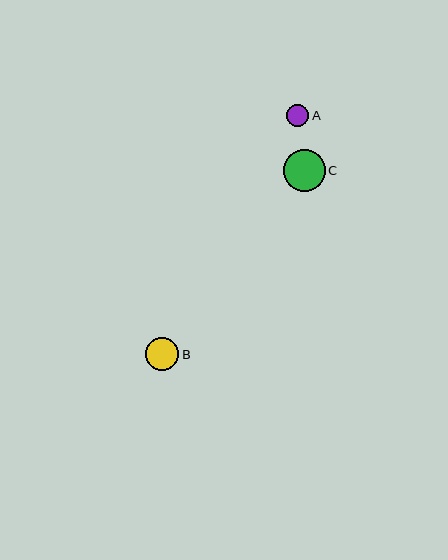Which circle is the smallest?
Circle A is the smallest with a size of approximately 22 pixels.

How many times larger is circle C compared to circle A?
Circle C is approximately 1.9 times the size of circle A.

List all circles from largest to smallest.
From largest to smallest: C, B, A.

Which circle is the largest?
Circle C is the largest with a size of approximately 42 pixels.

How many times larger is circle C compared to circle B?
Circle C is approximately 1.3 times the size of circle B.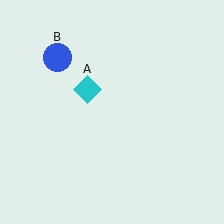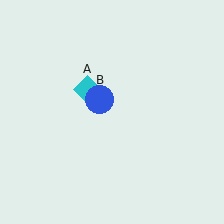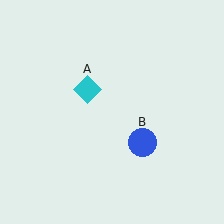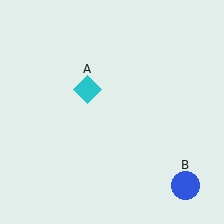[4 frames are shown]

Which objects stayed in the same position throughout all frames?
Cyan diamond (object A) remained stationary.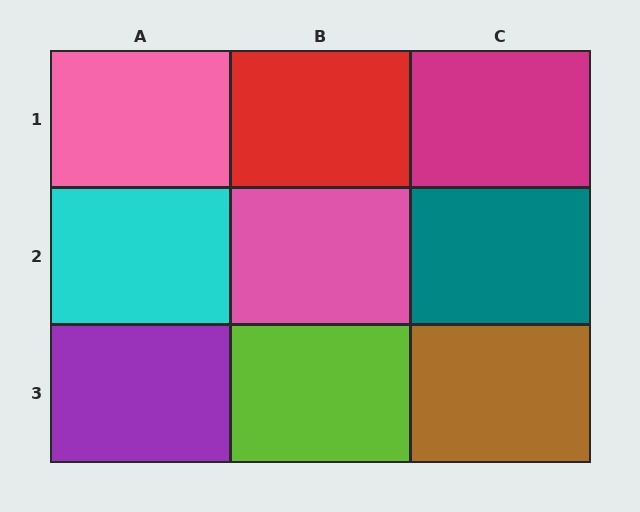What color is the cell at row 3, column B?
Lime.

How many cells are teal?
1 cell is teal.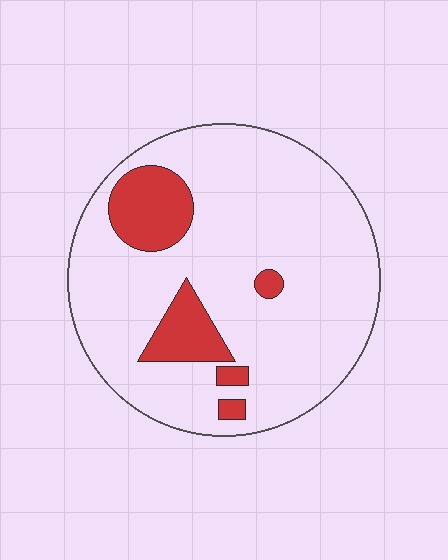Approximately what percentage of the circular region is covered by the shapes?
Approximately 15%.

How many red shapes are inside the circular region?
5.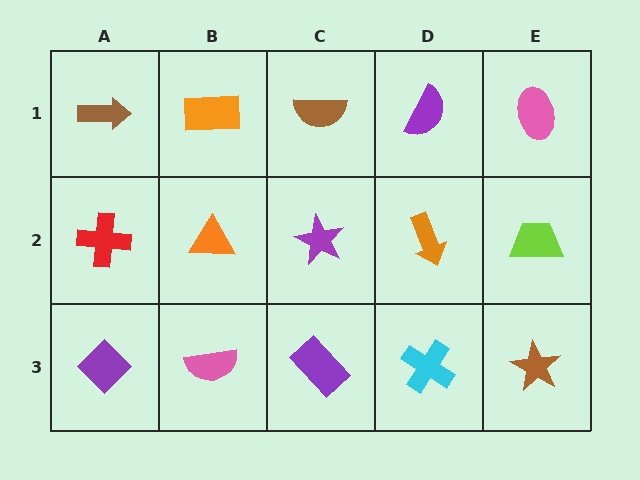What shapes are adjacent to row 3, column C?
A purple star (row 2, column C), a pink semicircle (row 3, column B), a cyan cross (row 3, column D).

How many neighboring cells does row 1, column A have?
2.